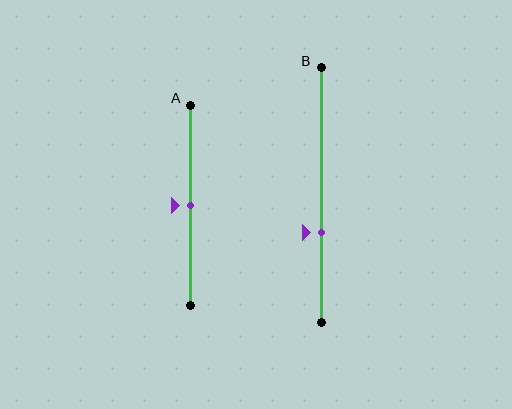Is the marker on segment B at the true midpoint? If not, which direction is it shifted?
No, the marker on segment B is shifted downward by about 15% of the segment length.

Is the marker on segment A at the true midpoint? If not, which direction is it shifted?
Yes, the marker on segment A is at the true midpoint.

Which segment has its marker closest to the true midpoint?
Segment A has its marker closest to the true midpoint.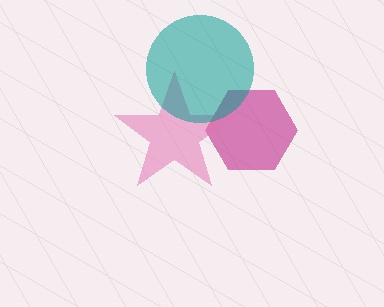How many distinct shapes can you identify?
There are 3 distinct shapes: a magenta hexagon, a pink star, a teal circle.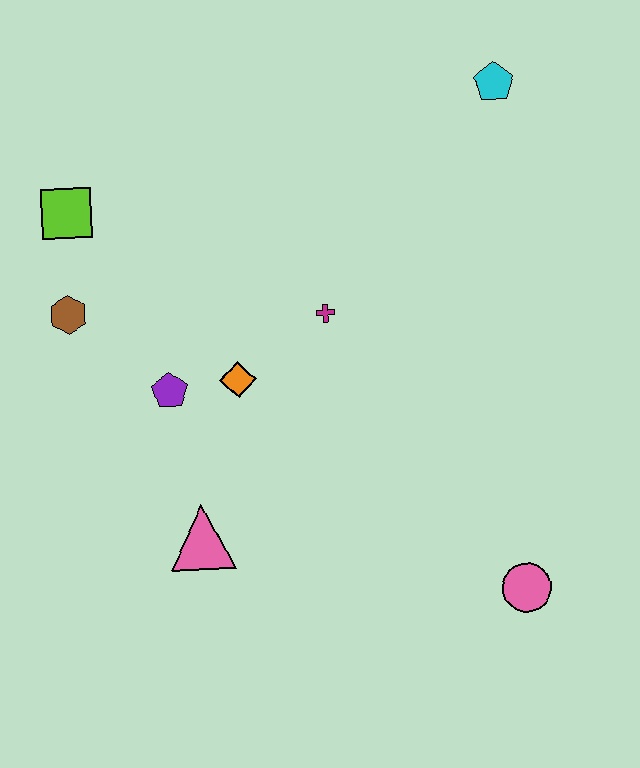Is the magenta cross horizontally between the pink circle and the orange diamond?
Yes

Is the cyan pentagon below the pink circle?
No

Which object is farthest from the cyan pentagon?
The pink triangle is farthest from the cyan pentagon.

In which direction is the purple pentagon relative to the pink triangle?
The purple pentagon is above the pink triangle.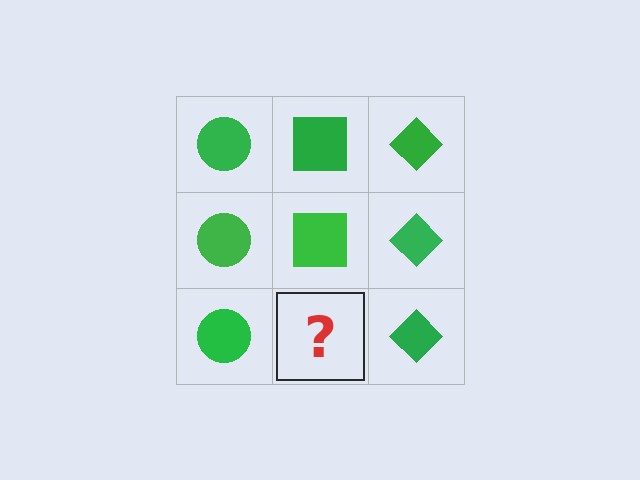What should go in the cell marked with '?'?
The missing cell should contain a green square.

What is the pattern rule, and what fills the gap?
The rule is that each column has a consistent shape. The gap should be filled with a green square.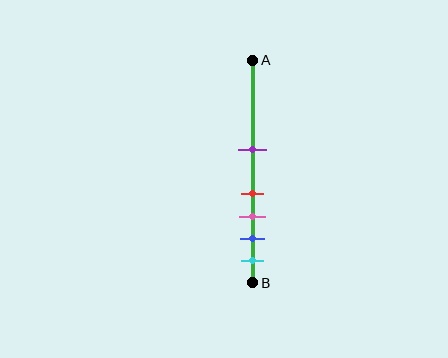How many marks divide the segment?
There are 5 marks dividing the segment.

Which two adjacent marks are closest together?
The red and pink marks are the closest adjacent pair.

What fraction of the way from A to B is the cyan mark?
The cyan mark is approximately 90% (0.9) of the way from A to B.